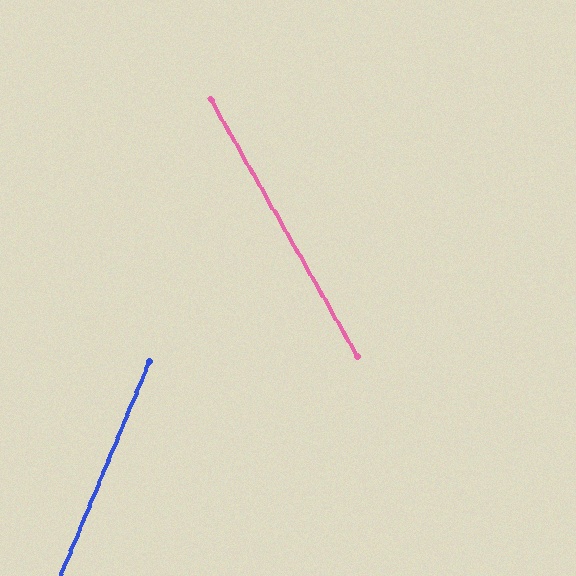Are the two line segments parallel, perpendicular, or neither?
Neither parallel nor perpendicular — they differ by about 52°.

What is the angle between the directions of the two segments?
Approximately 52 degrees.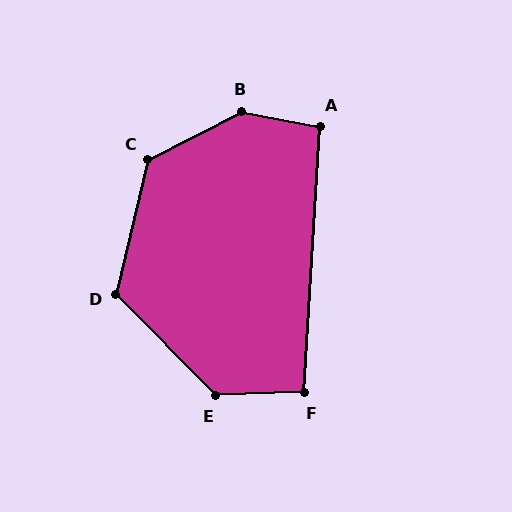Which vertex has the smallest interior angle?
F, at approximately 95 degrees.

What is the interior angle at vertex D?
Approximately 122 degrees (obtuse).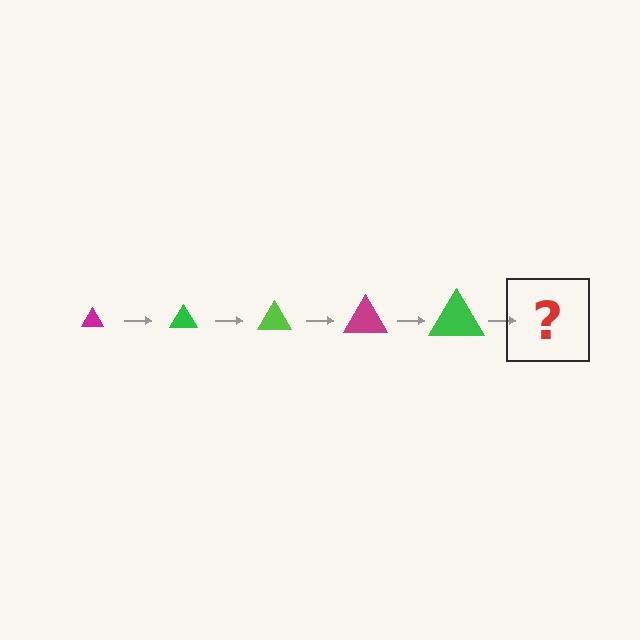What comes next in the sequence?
The next element should be a lime triangle, larger than the previous one.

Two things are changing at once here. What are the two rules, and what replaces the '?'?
The two rules are that the triangle grows larger each step and the color cycles through magenta, green, and lime. The '?' should be a lime triangle, larger than the previous one.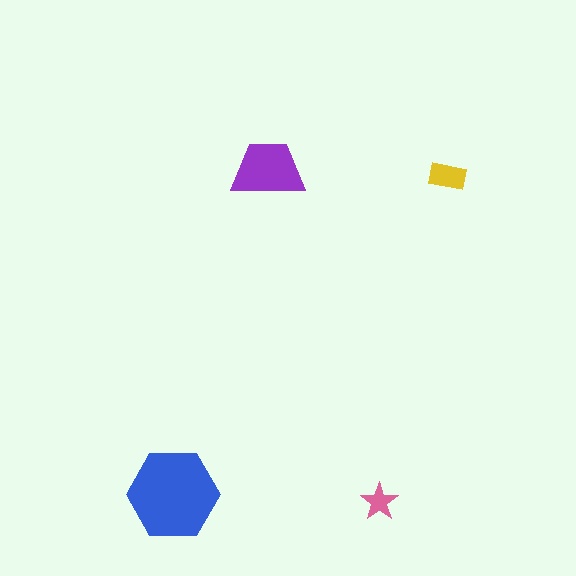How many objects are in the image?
There are 4 objects in the image.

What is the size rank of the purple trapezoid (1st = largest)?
2nd.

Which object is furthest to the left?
The blue hexagon is leftmost.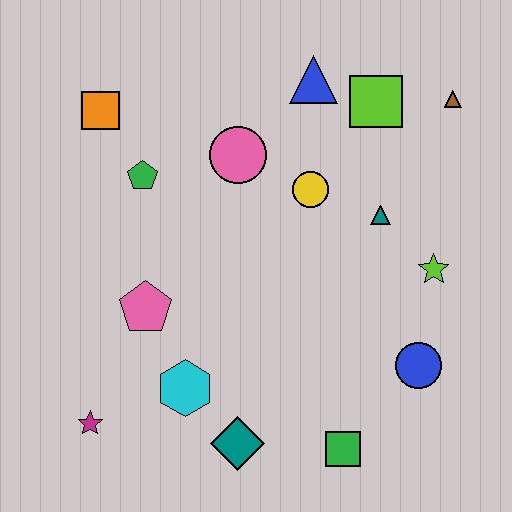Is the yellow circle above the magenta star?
Yes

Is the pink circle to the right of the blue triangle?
No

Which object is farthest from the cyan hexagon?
The brown triangle is farthest from the cyan hexagon.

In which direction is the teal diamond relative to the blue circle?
The teal diamond is to the left of the blue circle.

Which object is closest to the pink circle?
The yellow circle is closest to the pink circle.